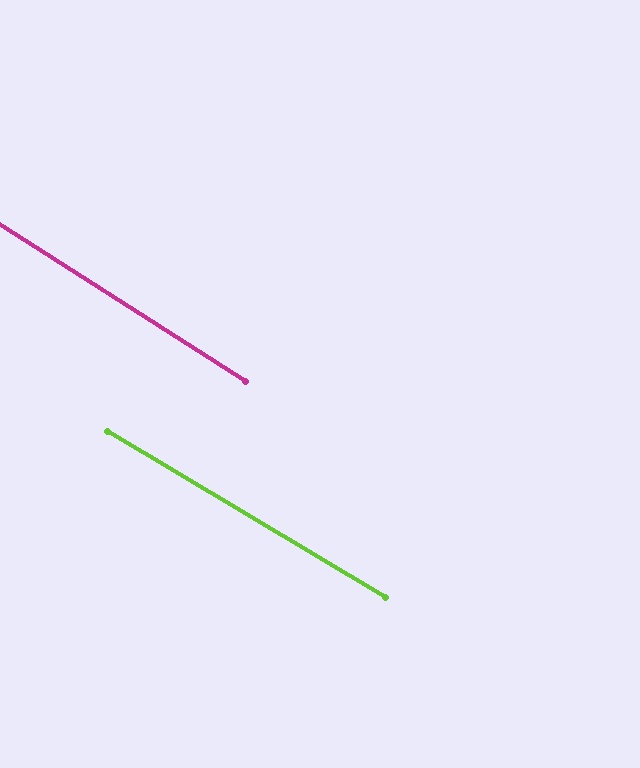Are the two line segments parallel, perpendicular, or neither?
Parallel — their directions differ by only 1.6°.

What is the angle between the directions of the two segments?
Approximately 2 degrees.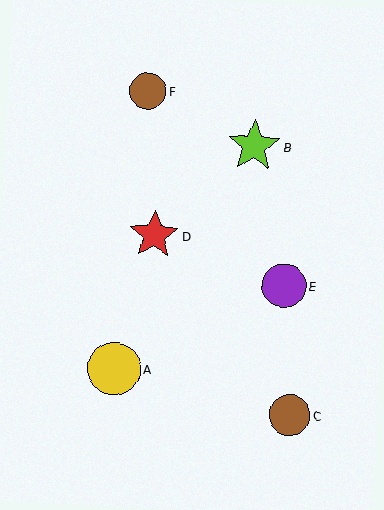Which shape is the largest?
The lime star (labeled B) is the largest.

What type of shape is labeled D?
Shape D is a red star.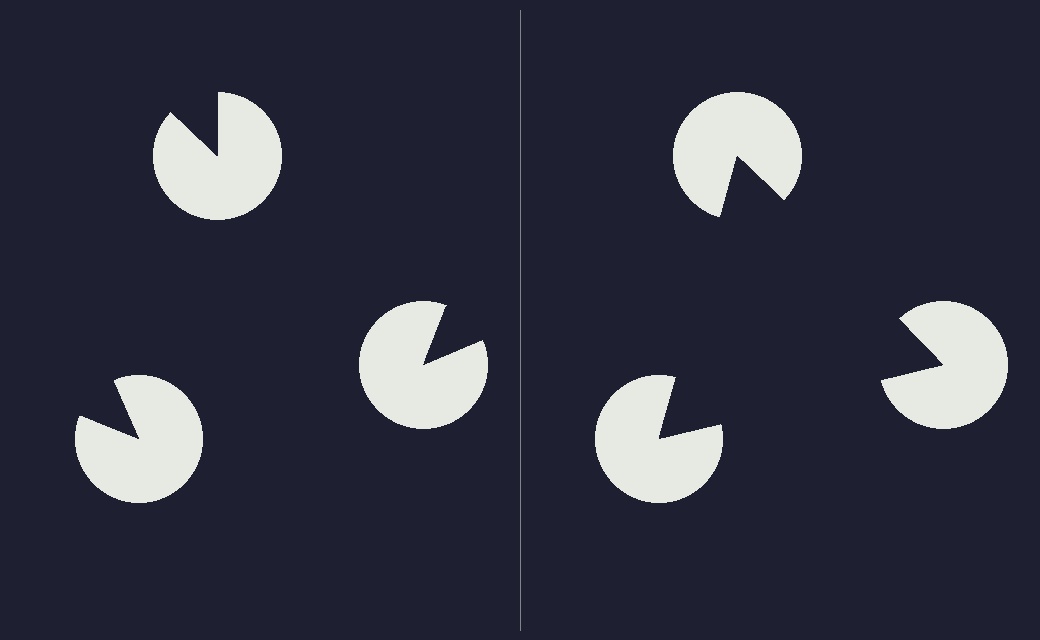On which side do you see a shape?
An illusory triangle appears on the right side. On the left side the wedge cuts are rotated, so no coherent shape forms.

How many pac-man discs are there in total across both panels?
6 — 3 on each side.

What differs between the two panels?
The pac-man discs are positioned identically on both sides; only the wedge orientations differ. On the right they align to a triangle; on the left they are misaligned.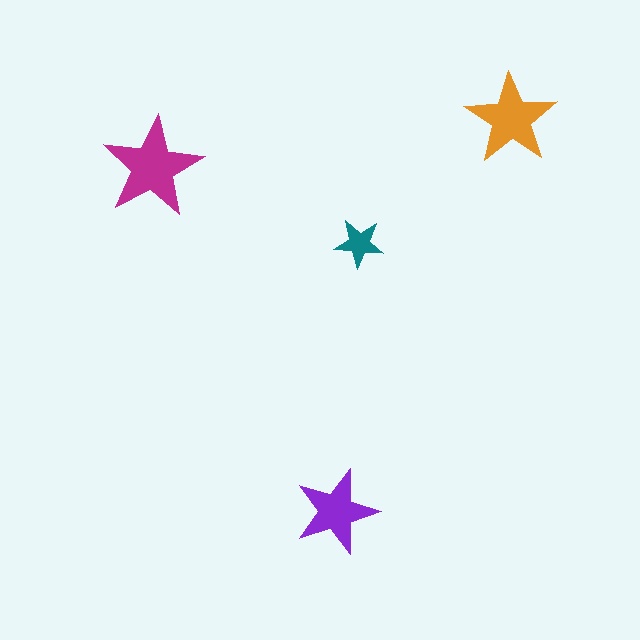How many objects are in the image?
There are 4 objects in the image.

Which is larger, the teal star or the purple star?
The purple one.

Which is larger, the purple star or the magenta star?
The magenta one.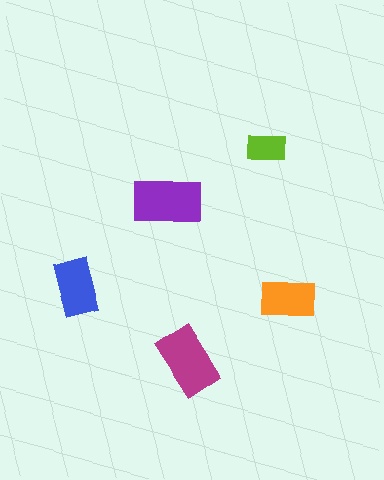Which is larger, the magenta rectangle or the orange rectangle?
The magenta one.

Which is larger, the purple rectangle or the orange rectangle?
The purple one.